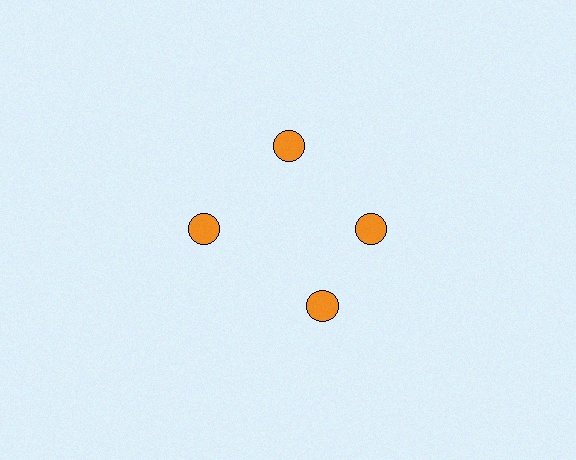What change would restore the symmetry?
The symmetry would be restored by rotating it back into even spacing with its neighbors so that all 4 circles sit at equal angles and equal distance from the center.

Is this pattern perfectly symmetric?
No. The 4 orange circles are arranged in a ring, but one element near the 6 o'clock position is rotated out of alignment along the ring, breaking the 4-fold rotational symmetry.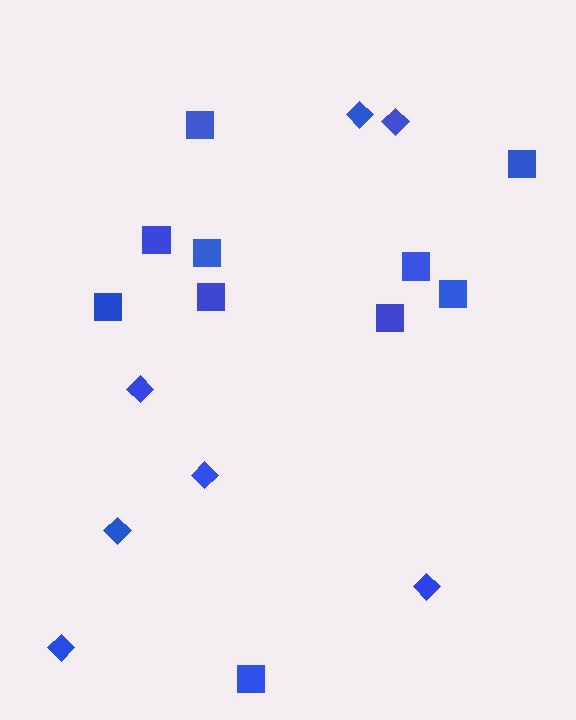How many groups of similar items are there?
There are 2 groups: one group of diamonds (7) and one group of squares (10).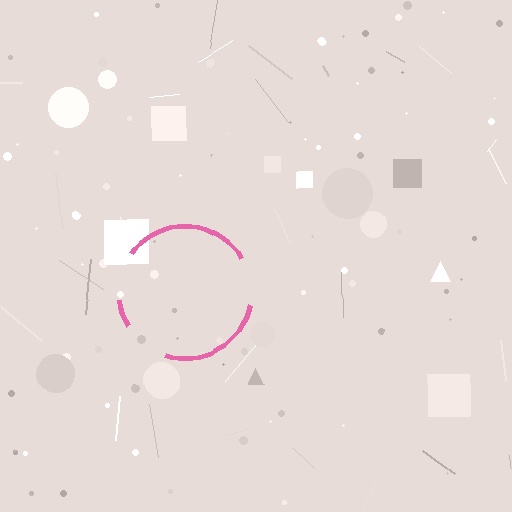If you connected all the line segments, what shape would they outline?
They would outline a circle.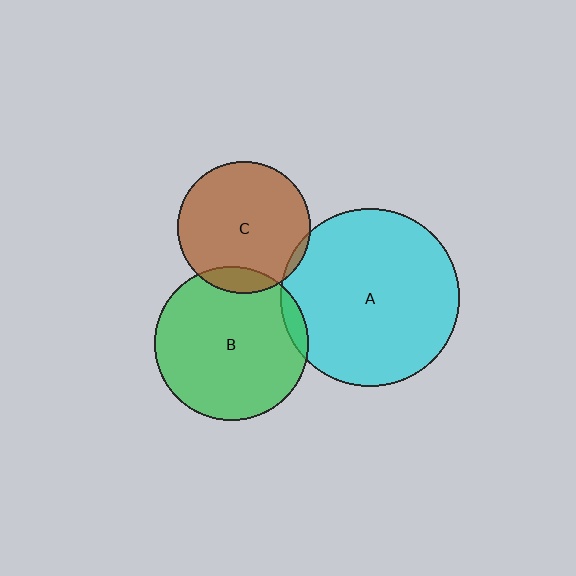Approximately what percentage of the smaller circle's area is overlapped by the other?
Approximately 5%.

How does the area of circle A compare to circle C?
Approximately 1.8 times.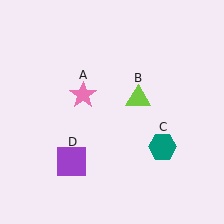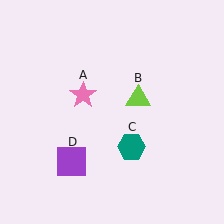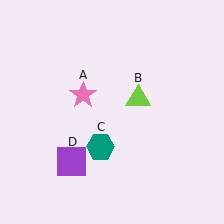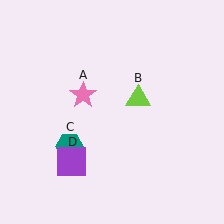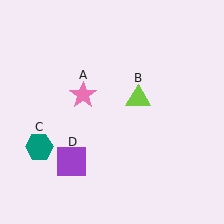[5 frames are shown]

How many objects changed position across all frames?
1 object changed position: teal hexagon (object C).